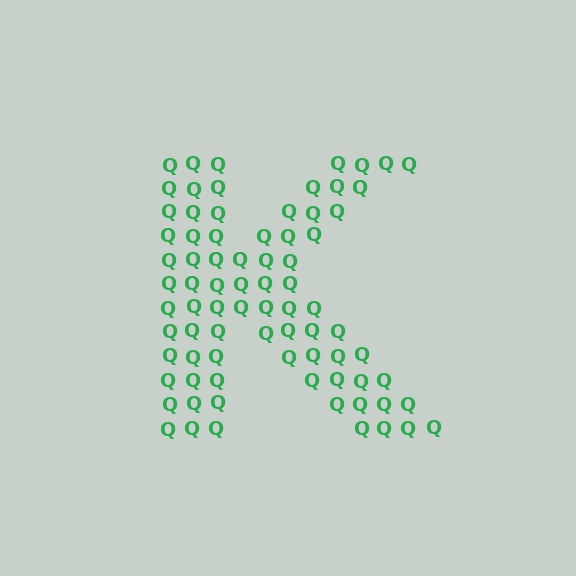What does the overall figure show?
The overall figure shows the letter K.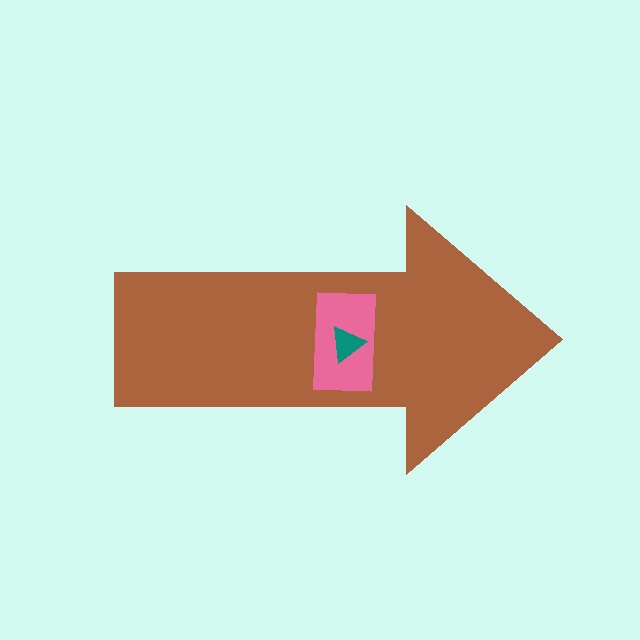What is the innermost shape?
The teal triangle.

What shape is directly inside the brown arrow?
The pink rectangle.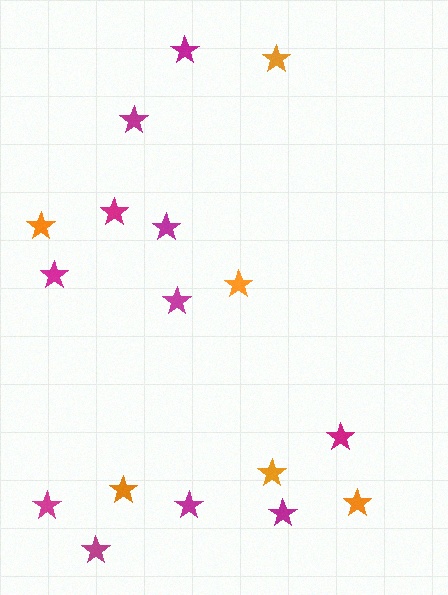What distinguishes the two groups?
There are 2 groups: one group of magenta stars (11) and one group of orange stars (6).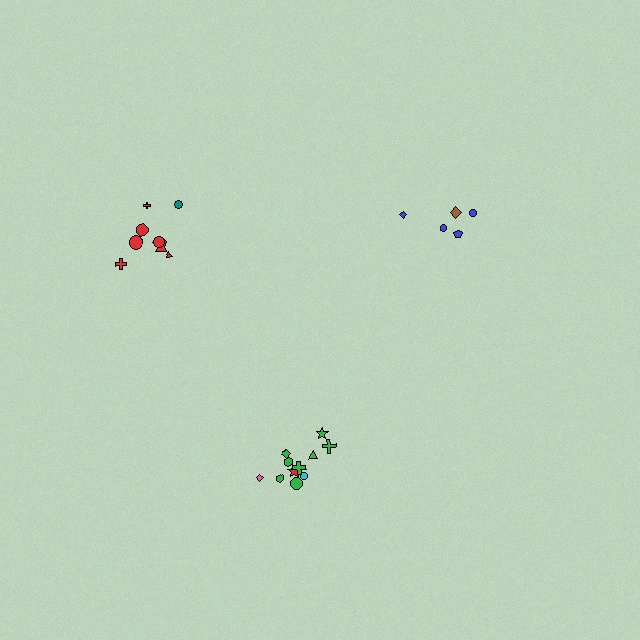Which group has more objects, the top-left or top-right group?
The top-left group.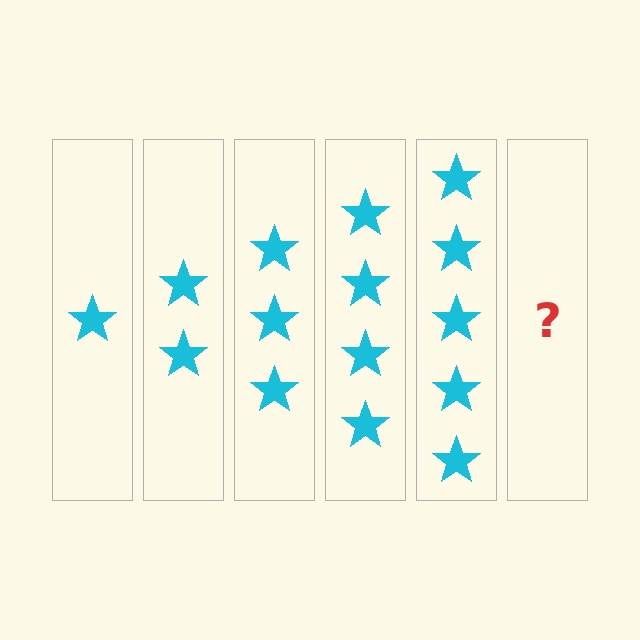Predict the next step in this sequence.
The next step is 6 stars.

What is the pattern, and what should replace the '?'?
The pattern is that each step adds one more star. The '?' should be 6 stars.